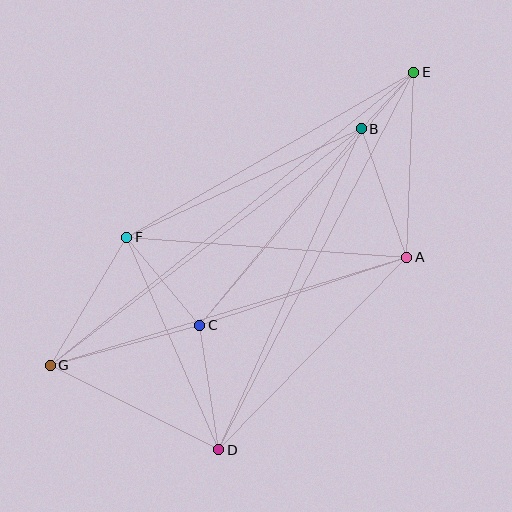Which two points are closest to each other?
Points B and E are closest to each other.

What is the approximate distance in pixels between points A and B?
The distance between A and B is approximately 136 pixels.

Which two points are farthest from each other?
Points E and G are farthest from each other.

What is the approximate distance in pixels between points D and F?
The distance between D and F is approximately 231 pixels.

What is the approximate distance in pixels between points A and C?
The distance between A and C is approximately 218 pixels.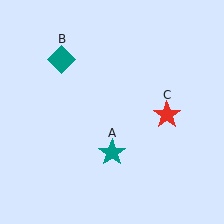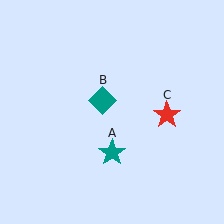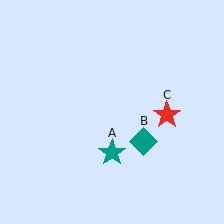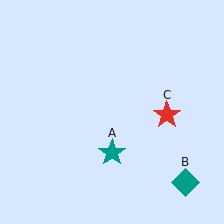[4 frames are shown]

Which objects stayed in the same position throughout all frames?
Teal star (object A) and red star (object C) remained stationary.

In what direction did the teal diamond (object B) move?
The teal diamond (object B) moved down and to the right.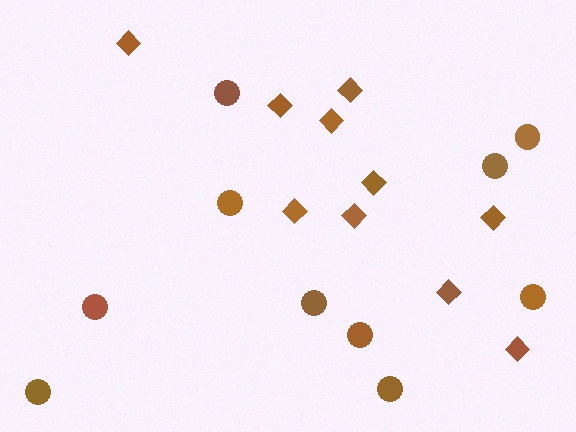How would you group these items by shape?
There are 2 groups: one group of circles (10) and one group of diamonds (10).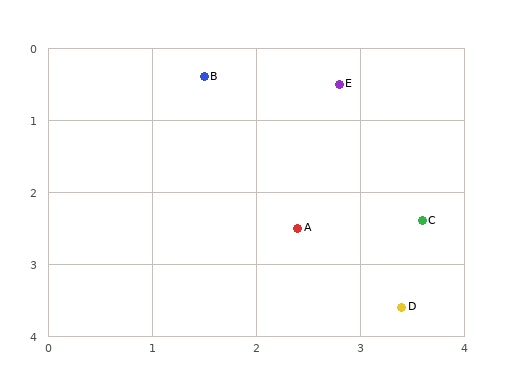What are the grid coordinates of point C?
Point C is at approximately (3.6, 2.4).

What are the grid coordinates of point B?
Point B is at approximately (1.5, 0.4).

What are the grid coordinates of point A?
Point A is at approximately (2.4, 2.5).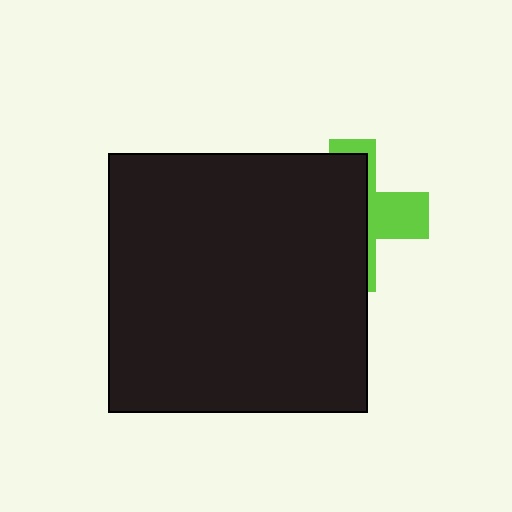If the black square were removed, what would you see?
You would see the complete lime cross.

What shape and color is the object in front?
The object in front is a black square.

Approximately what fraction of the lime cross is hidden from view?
Roughly 64% of the lime cross is hidden behind the black square.